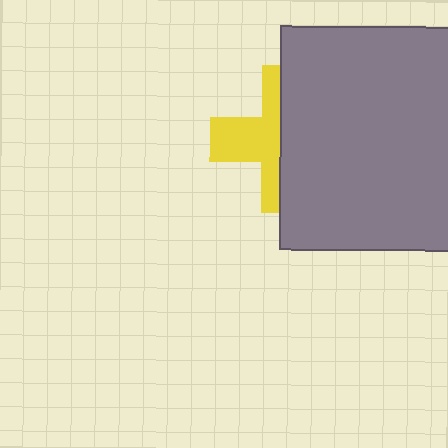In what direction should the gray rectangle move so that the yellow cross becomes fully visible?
The gray rectangle should move right. That is the shortest direction to clear the overlap and leave the yellow cross fully visible.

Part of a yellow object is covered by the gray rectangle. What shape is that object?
It is a cross.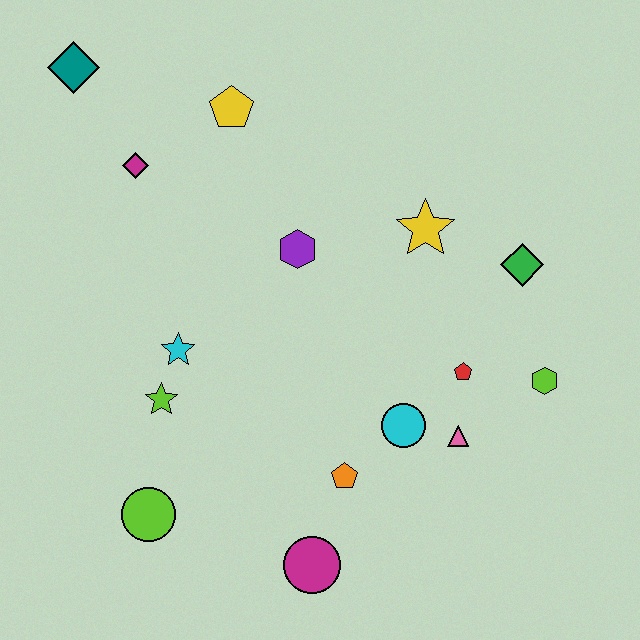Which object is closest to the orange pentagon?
The cyan circle is closest to the orange pentagon.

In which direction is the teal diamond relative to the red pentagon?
The teal diamond is to the left of the red pentagon.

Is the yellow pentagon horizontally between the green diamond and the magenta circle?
No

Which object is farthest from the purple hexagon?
The magenta circle is farthest from the purple hexagon.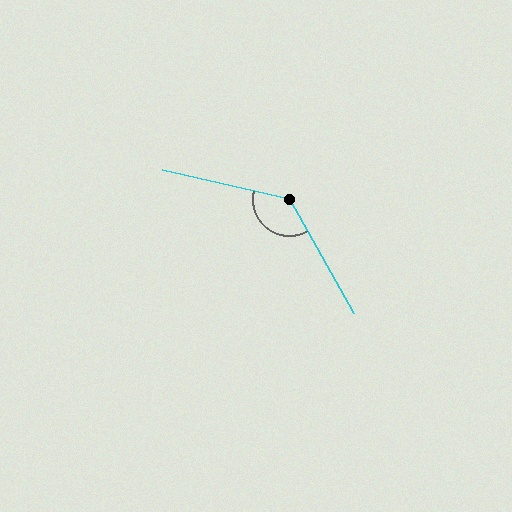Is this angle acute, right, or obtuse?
It is obtuse.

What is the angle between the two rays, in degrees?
Approximately 132 degrees.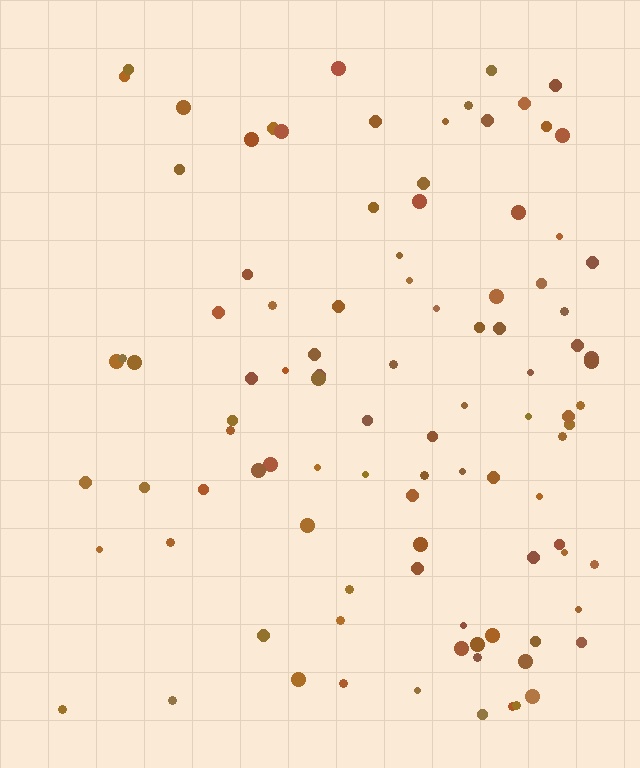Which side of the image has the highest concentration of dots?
The right.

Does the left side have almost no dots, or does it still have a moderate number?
Still a moderate number, just noticeably fewer than the right.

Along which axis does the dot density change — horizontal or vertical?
Horizontal.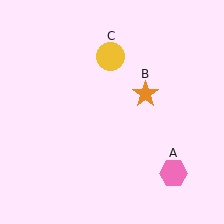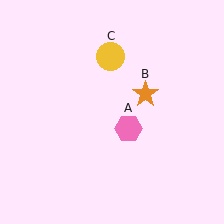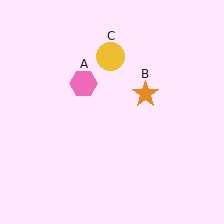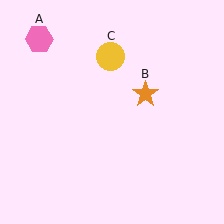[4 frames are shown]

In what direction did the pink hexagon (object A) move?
The pink hexagon (object A) moved up and to the left.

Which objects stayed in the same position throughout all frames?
Orange star (object B) and yellow circle (object C) remained stationary.